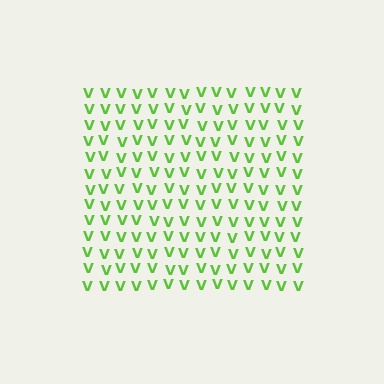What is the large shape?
The large shape is a square.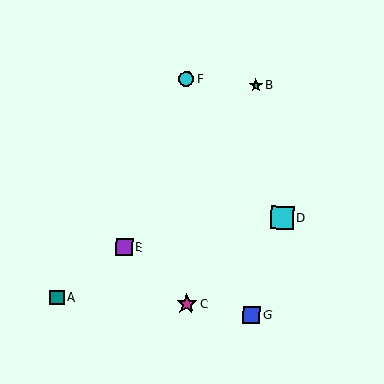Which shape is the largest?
The cyan square (labeled D) is the largest.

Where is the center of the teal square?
The center of the teal square is at (57, 298).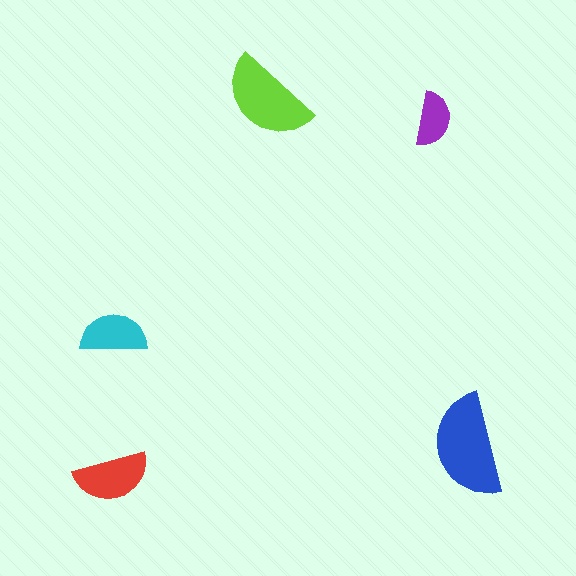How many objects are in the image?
There are 5 objects in the image.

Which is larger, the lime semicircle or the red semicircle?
The lime one.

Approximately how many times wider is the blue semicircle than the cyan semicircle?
About 1.5 times wider.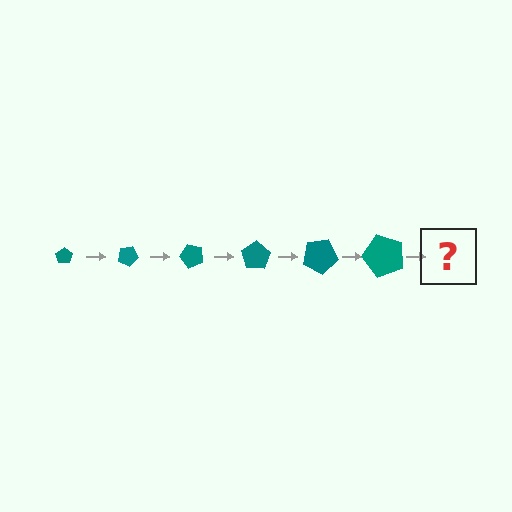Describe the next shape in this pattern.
It should be a pentagon, larger than the previous one and rotated 150 degrees from the start.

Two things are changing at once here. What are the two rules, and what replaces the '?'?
The two rules are that the pentagon grows larger each step and it rotates 25 degrees each step. The '?' should be a pentagon, larger than the previous one and rotated 150 degrees from the start.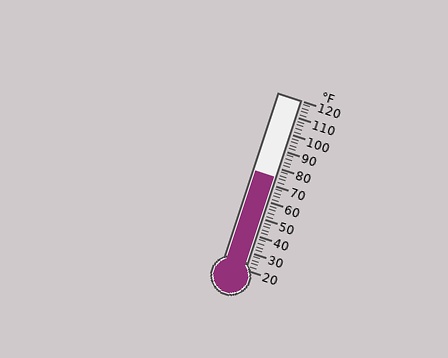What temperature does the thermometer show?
The thermometer shows approximately 74°F.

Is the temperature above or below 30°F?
The temperature is above 30°F.